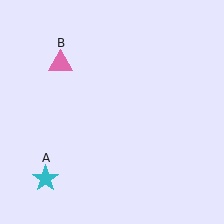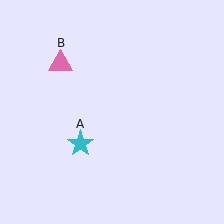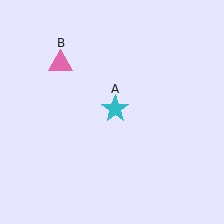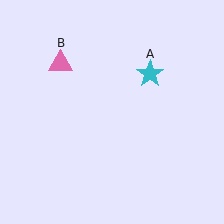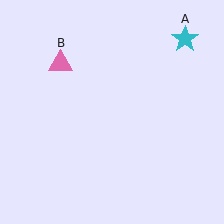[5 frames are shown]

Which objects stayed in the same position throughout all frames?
Pink triangle (object B) remained stationary.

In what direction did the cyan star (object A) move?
The cyan star (object A) moved up and to the right.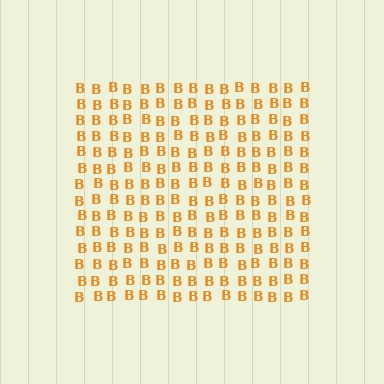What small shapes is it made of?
It is made of small letter B's.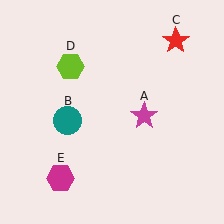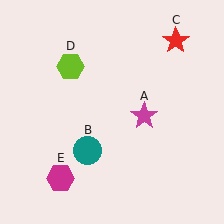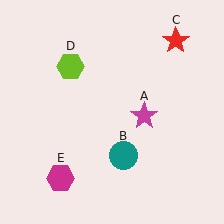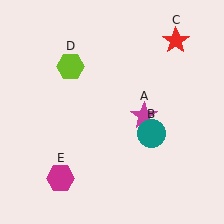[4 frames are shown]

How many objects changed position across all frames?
1 object changed position: teal circle (object B).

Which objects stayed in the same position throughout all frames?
Magenta star (object A) and red star (object C) and lime hexagon (object D) and magenta hexagon (object E) remained stationary.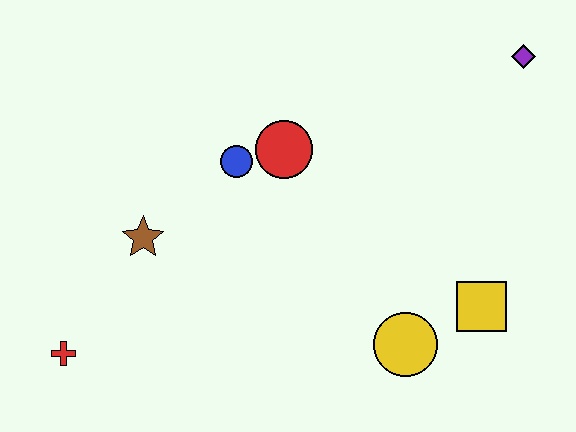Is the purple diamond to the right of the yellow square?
Yes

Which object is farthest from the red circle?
The red cross is farthest from the red circle.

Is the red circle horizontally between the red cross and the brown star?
No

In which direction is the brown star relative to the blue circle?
The brown star is to the left of the blue circle.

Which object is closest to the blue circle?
The red circle is closest to the blue circle.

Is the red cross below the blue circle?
Yes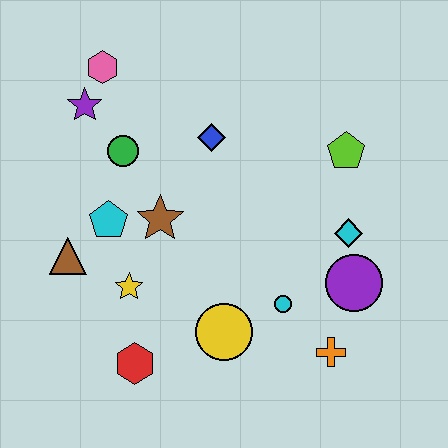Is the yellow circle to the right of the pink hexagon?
Yes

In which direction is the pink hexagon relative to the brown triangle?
The pink hexagon is above the brown triangle.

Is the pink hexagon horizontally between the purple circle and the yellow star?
No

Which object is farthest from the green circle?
The orange cross is farthest from the green circle.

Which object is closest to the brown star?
The cyan pentagon is closest to the brown star.